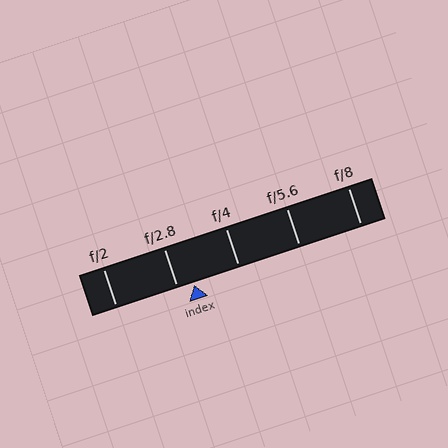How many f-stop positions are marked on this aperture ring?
There are 5 f-stop positions marked.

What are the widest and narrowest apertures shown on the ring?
The widest aperture shown is f/2 and the narrowest is f/8.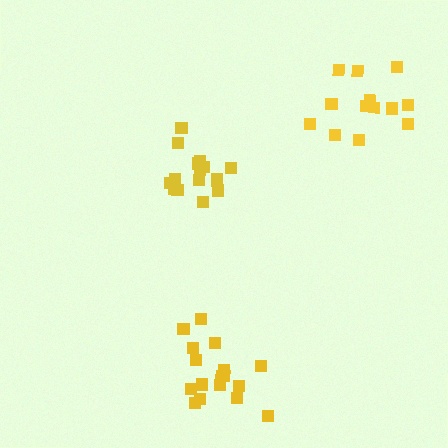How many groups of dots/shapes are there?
There are 3 groups.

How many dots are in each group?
Group 1: 16 dots, Group 2: 18 dots, Group 3: 14 dots (48 total).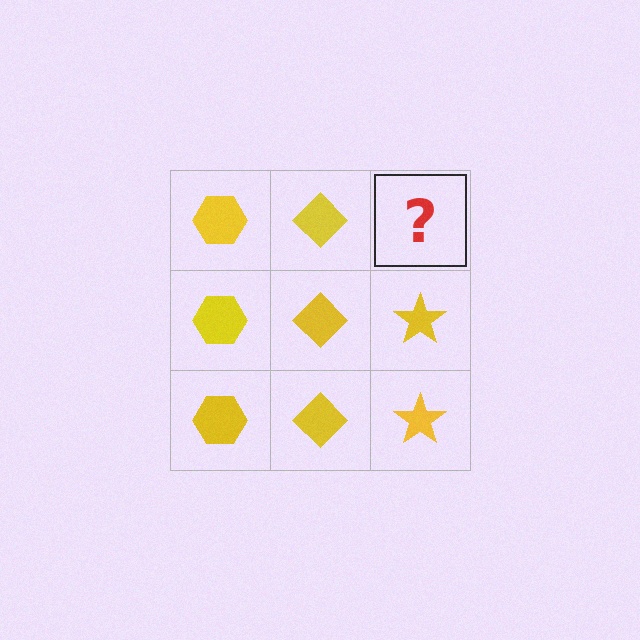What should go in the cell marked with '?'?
The missing cell should contain a yellow star.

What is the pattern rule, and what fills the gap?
The rule is that each column has a consistent shape. The gap should be filled with a yellow star.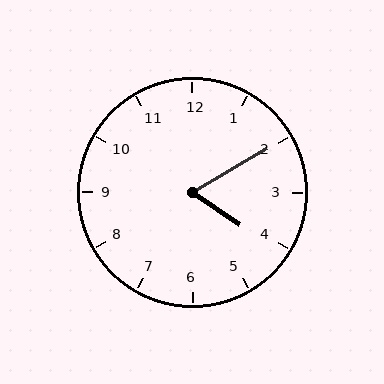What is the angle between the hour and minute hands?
Approximately 65 degrees.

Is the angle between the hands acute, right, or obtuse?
It is acute.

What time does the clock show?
4:10.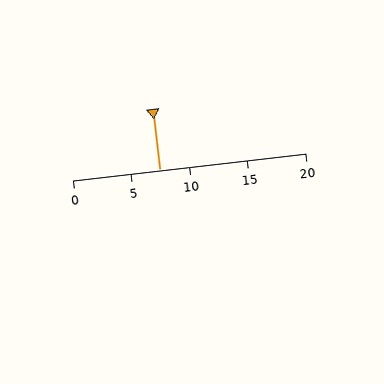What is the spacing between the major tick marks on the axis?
The major ticks are spaced 5 apart.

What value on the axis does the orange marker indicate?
The marker indicates approximately 7.5.